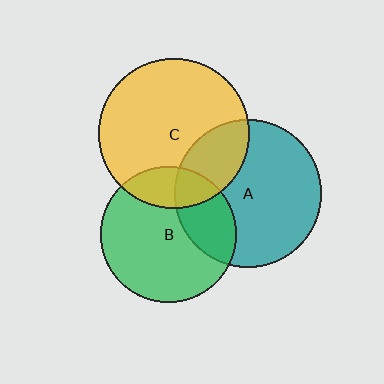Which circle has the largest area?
Circle C (yellow).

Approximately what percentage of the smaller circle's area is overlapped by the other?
Approximately 20%.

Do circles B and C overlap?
Yes.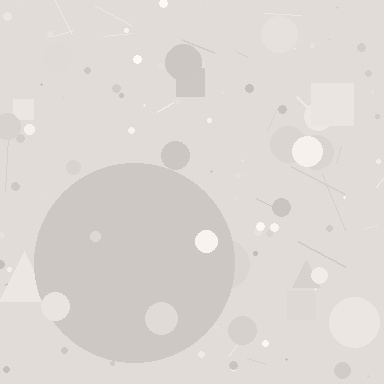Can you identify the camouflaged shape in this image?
The camouflaged shape is a circle.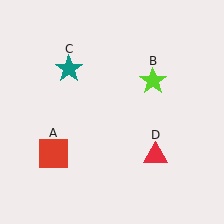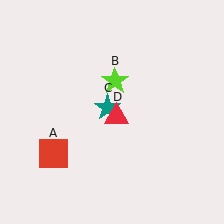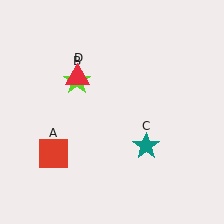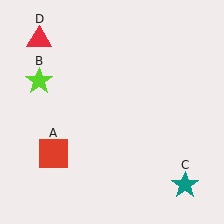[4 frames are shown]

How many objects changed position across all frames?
3 objects changed position: lime star (object B), teal star (object C), red triangle (object D).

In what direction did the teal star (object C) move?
The teal star (object C) moved down and to the right.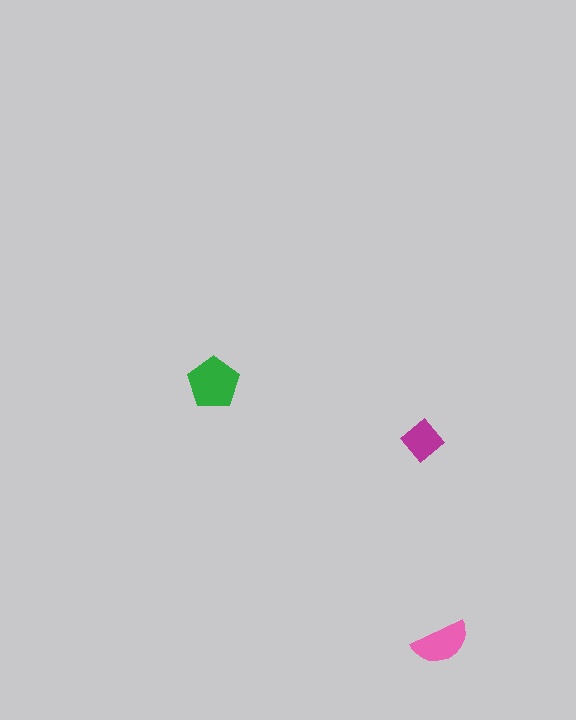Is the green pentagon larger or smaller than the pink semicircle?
Larger.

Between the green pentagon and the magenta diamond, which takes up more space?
The green pentagon.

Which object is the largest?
The green pentagon.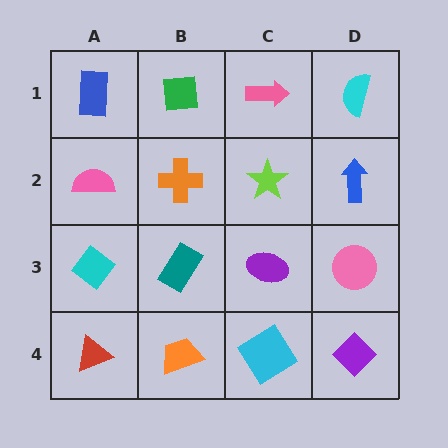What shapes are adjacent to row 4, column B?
A teal rectangle (row 3, column B), a red triangle (row 4, column A), a cyan diamond (row 4, column C).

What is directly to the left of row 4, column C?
An orange trapezoid.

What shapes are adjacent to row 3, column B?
An orange cross (row 2, column B), an orange trapezoid (row 4, column B), a cyan diamond (row 3, column A), a purple ellipse (row 3, column C).